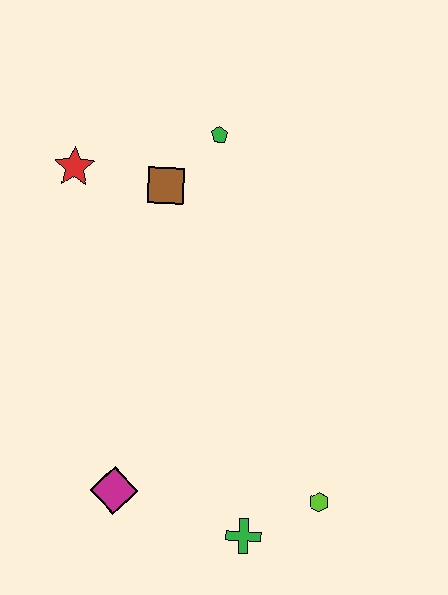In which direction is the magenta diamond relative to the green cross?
The magenta diamond is to the left of the green cross.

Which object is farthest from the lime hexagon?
The red star is farthest from the lime hexagon.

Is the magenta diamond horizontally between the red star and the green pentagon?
Yes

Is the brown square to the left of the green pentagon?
Yes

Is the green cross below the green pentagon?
Yes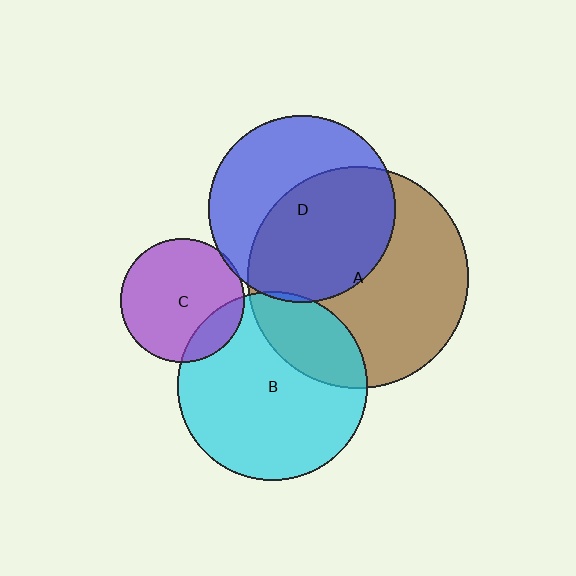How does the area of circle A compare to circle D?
Approximately 1.4 times.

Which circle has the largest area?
Circle A (brown).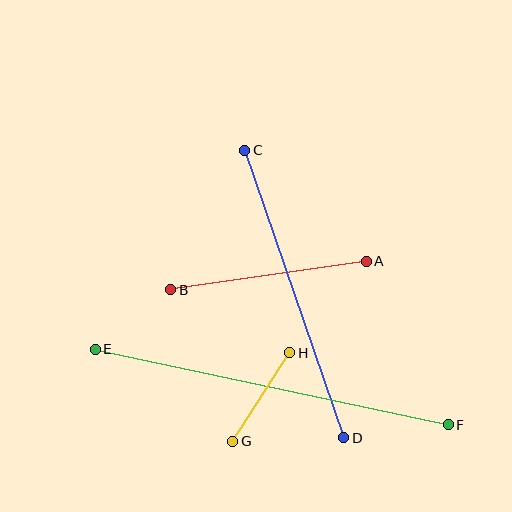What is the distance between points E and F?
The distance is approximately 361 pixels.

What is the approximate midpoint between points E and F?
The midpoint is at approximately (272, 387) pixels.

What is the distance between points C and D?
The distance is approximately 304 pixels.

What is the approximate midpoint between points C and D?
The midpoint is at approximately (294, 294) pixels.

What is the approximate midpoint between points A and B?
The midpoint is at approximately (268, 276) pixels.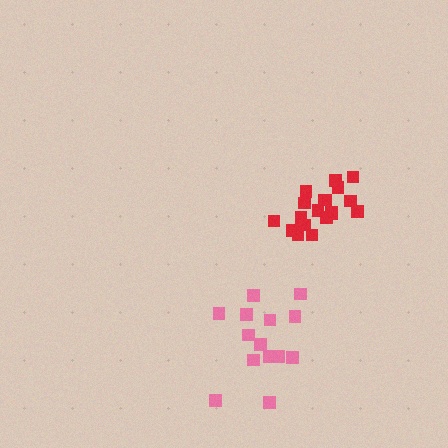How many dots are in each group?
Group 1: 14 dots, Group 2: 20 dots (34 total).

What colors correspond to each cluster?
The clusters are colored: pink, red.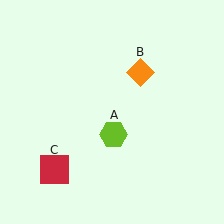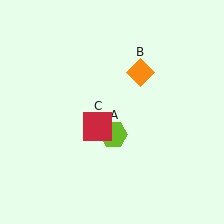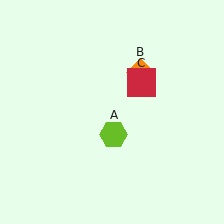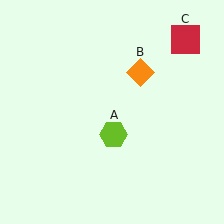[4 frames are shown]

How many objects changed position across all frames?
1 object changed position: red square (object C).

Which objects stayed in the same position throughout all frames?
Lime hexagon (object A) and orange diamond (object B) remained stationary.